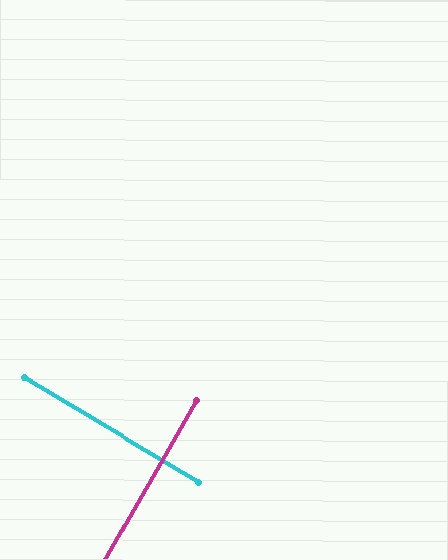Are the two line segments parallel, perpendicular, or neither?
Perpendicular — they meet at approximately 89°.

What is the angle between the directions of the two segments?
Approximately 89 degrees.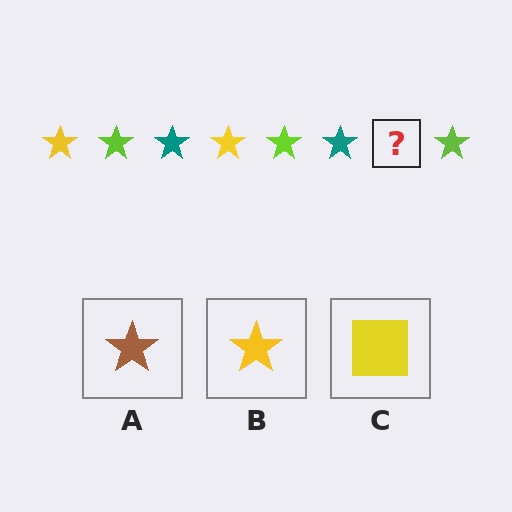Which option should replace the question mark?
Option B.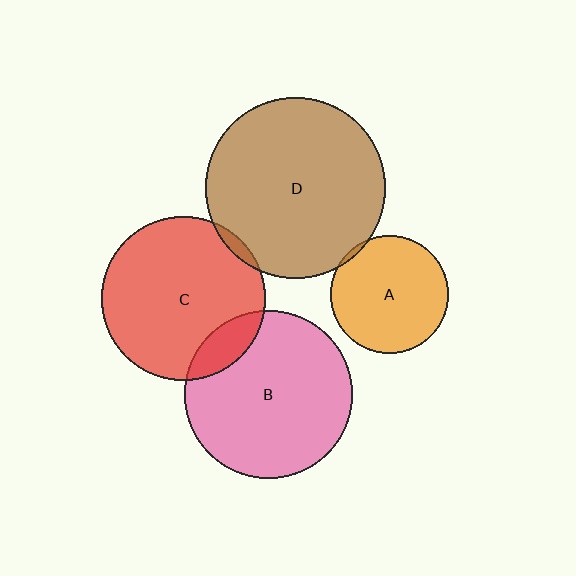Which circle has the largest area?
Circle D (brown).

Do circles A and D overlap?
Yes.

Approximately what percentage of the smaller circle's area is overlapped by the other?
Approximately 5%.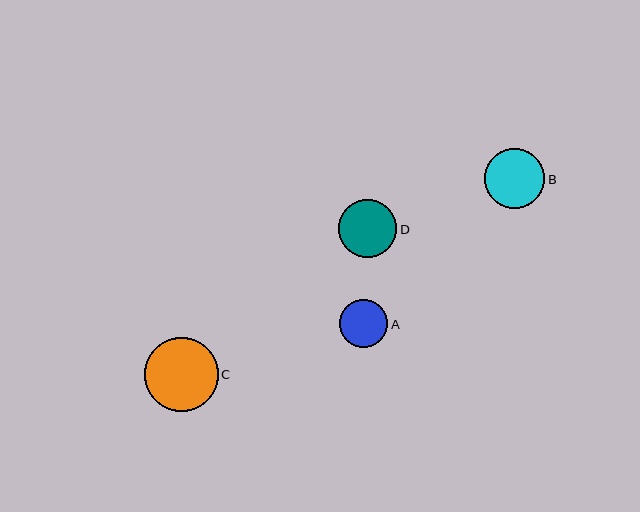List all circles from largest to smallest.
From largest to smallest: C, B, D, A.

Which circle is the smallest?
Circle A is the smallest with a size of approximately 48 pixels.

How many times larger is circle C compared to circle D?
Circle C is approximately 1.3 times the size of circle D.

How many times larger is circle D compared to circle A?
Circle D is approximately 1.2 times the size of circle A.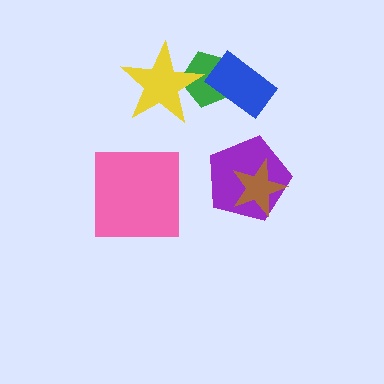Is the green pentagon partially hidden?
Yes, it is partially covered by another shape.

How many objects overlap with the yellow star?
1 object overlaps with the yellow star.